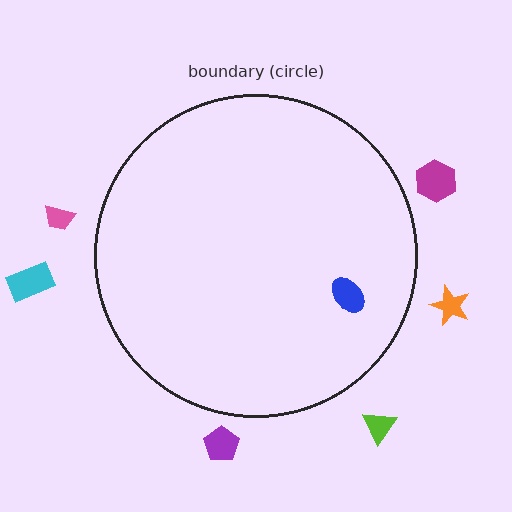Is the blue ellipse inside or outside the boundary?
Inside.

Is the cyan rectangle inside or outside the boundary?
Outside.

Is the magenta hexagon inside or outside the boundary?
Outside.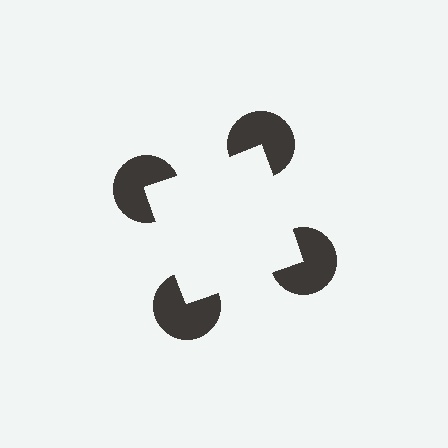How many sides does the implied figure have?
4 sides.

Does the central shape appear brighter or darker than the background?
It typically appears slightly brighter than the background, even though no actual brightness change is drawn.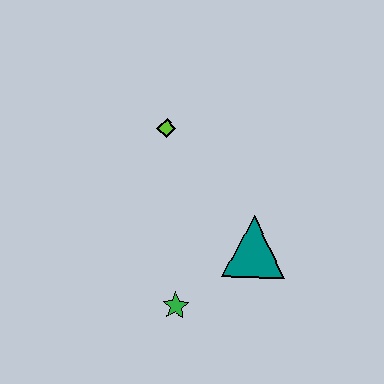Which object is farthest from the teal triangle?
The lime diamond is farthest from the teal triangle.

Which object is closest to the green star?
The teal triangle is closest to the green star.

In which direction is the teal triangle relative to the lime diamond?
The teal triangle is below the lime diamond.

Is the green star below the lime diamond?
Yes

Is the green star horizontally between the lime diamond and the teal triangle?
Yes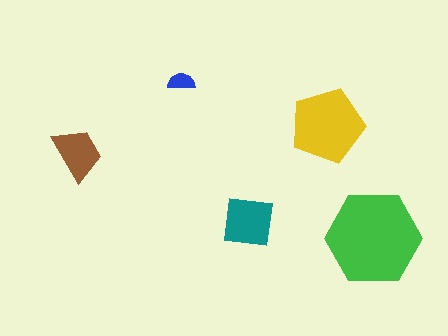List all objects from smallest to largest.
The blue semicircle, the brown trapezoid, the teal square, the yellow pentagon, the green hexagon.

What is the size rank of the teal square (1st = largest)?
3rd.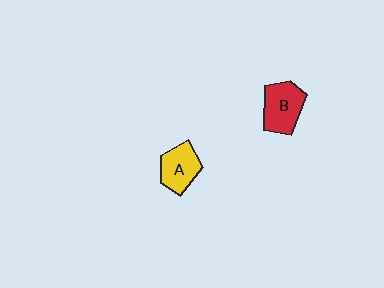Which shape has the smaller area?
Shape A (yellow).